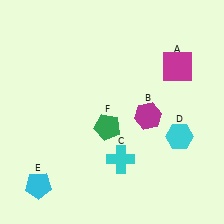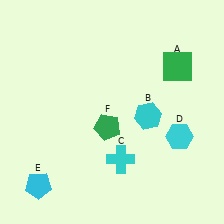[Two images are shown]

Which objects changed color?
A changed from magenta to green. B changed from magenta to cyan.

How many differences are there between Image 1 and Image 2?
There are 2 differences between the two images.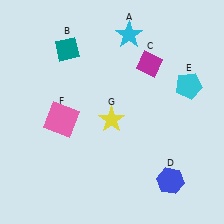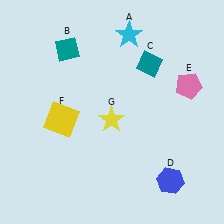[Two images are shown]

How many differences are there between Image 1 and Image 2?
There are 3 differences between the two images.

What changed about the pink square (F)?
In Image 1, F is pink. In Image 2, it changed to yellow.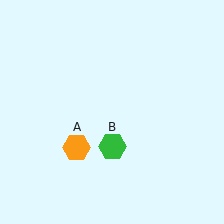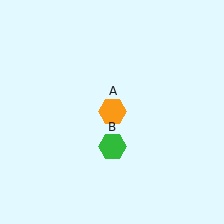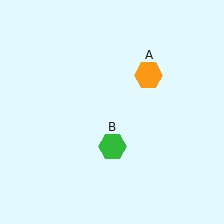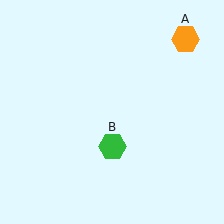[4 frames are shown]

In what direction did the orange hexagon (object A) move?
The orange hexagon (object A) moved up and to the right.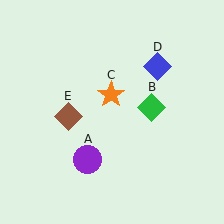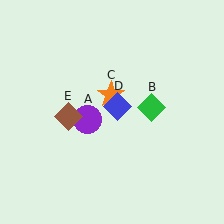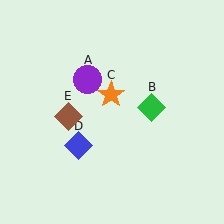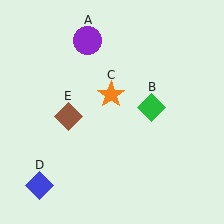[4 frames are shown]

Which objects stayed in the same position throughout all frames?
Green diamond (object B) and orange star (object C) and brown diamond (object E) remained stationary.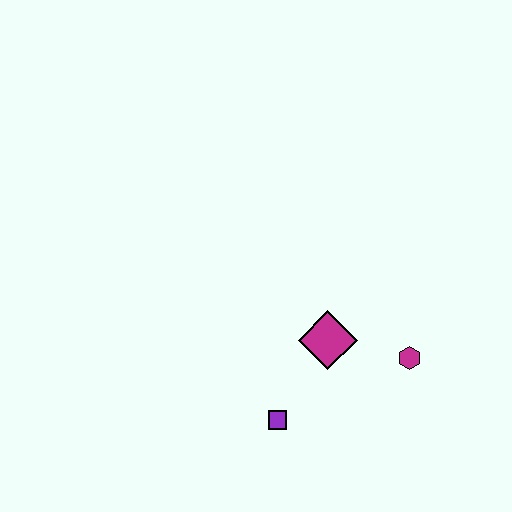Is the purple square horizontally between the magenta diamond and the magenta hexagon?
No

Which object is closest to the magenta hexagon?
The magenta diamond is closest to the magenta hexagon.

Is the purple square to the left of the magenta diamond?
Yes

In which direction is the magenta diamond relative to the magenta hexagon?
The magenta diamond is to the left of the magenta hexagon.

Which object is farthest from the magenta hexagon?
The purple square is farthest from the magenta hexagon.